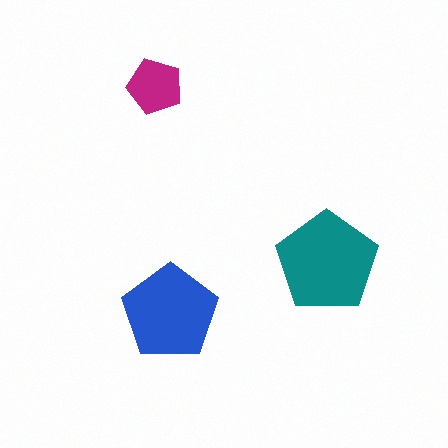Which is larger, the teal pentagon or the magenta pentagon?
The teal one.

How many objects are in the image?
There are 3 objects in the image.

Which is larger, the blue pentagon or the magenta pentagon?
The blue one.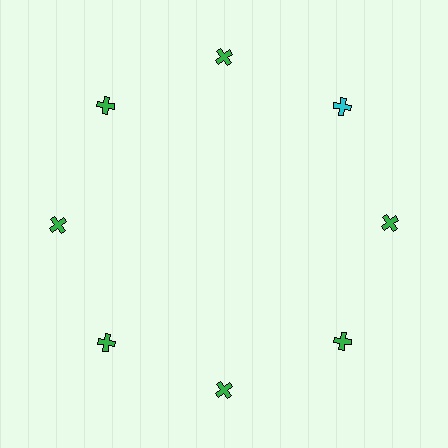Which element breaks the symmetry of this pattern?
The cyan cross at roughly the 2 o'clock position breaks the symmetry. All other shapes are green crosses.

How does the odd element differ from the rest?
It has a different color: cyan instead of green.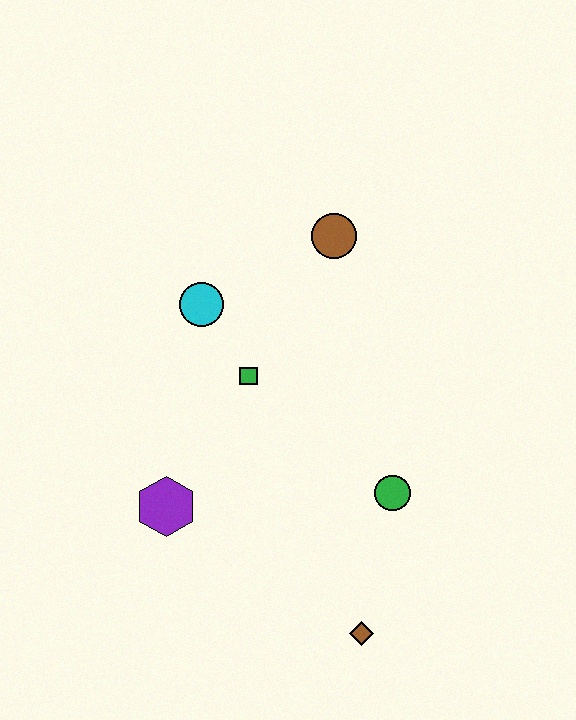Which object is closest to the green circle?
The brown diamond is closest to the green circle.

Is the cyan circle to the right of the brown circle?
No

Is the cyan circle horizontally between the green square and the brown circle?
No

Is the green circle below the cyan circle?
Yes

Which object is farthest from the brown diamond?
The brown circle is farthest from the brown diamond.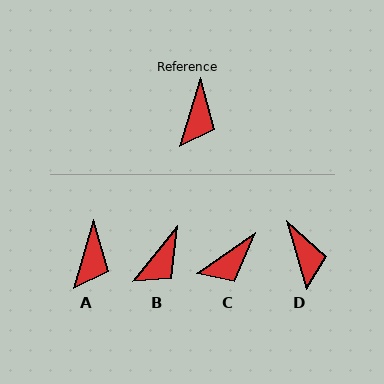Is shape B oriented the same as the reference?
No, it is off by about 22 degrees.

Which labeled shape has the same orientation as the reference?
A.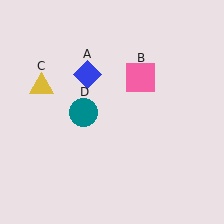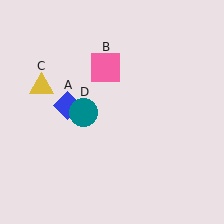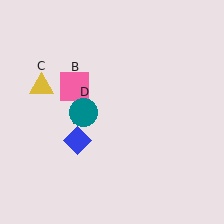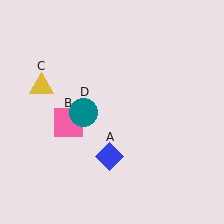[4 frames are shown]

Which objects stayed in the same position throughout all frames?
Yellow triangle (object C) and teal circle (object D) remained stationary.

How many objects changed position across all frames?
2 objects changed position: blue diamond (object A), pink square (object B).